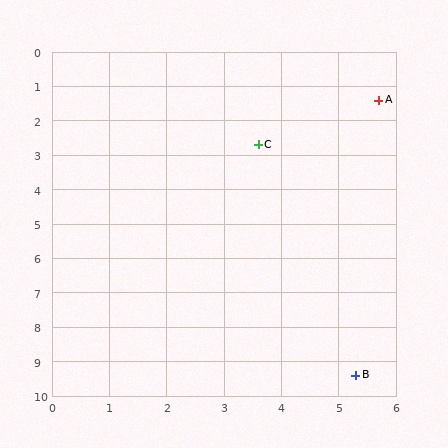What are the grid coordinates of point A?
Point A is at approximately (5.7, 1.4).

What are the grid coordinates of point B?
Point B is at approximately (5.3, 9.4).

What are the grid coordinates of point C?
Point C is at approximately (3.6, 2.7).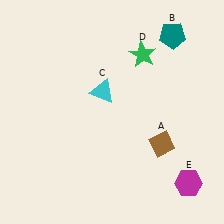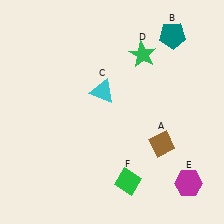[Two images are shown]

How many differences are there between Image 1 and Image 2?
There is 1 difference between the two images.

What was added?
A green diamond (F) was added in Image 2.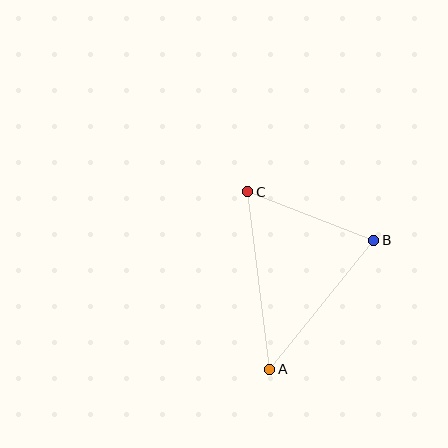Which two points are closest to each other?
Points B and C are closest to each other.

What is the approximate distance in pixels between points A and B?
The distance between A and B is approximately 166 pixels.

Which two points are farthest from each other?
Points A and C are farthest from each other.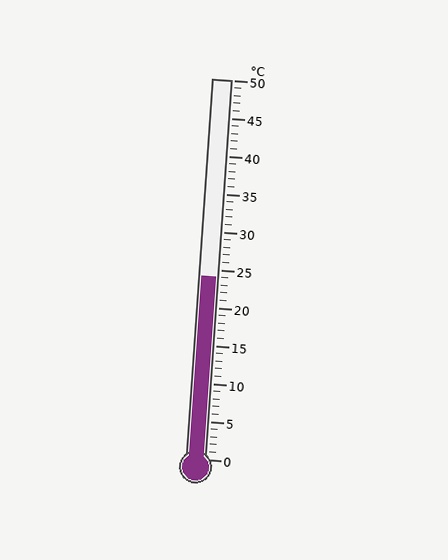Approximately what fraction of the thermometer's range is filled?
The thermometer is filled to approximately 50% of its range.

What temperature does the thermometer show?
The thermometer shows approximately 24°C.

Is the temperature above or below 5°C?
The temperature is above 5°C.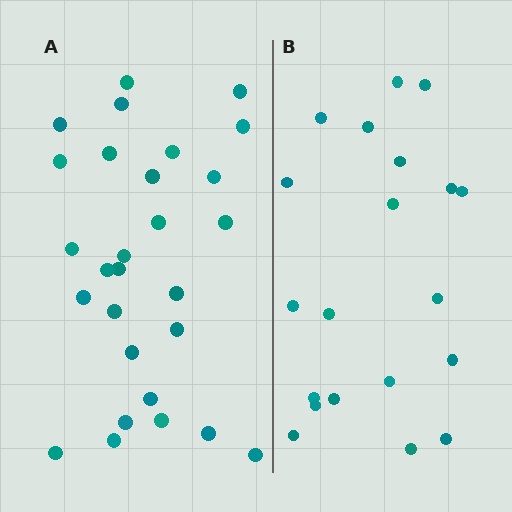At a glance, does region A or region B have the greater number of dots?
Region A (the left region) has more dots.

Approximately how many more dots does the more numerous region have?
Region A has roughly 8 or so more dots than region B.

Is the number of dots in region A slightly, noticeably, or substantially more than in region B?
Region A has noticeably more, but not dramatically so. The ratio is roughly 1.4 to 1.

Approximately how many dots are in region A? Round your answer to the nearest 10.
About 30 dots. (The exact count is 28, which rounds to 30.)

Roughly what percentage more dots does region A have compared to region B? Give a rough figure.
About 40% more.